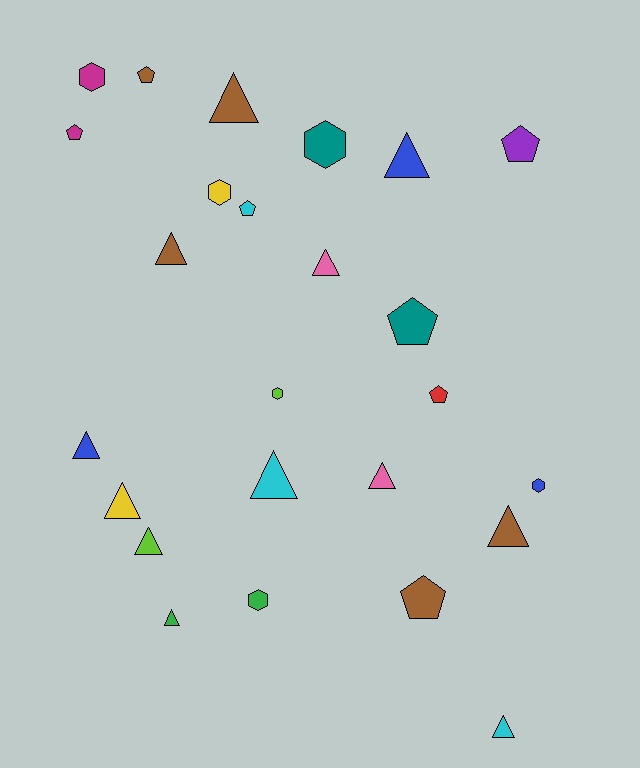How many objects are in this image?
There are 25 objects.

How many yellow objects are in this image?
There are 2 yellow objects.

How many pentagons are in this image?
There are 7 pentagons.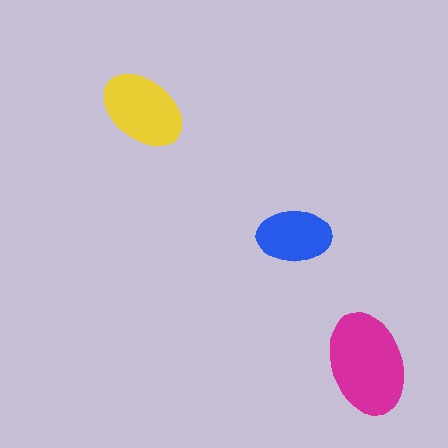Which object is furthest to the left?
The yellow ellipse is leftmost.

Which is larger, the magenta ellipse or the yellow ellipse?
The magenta one.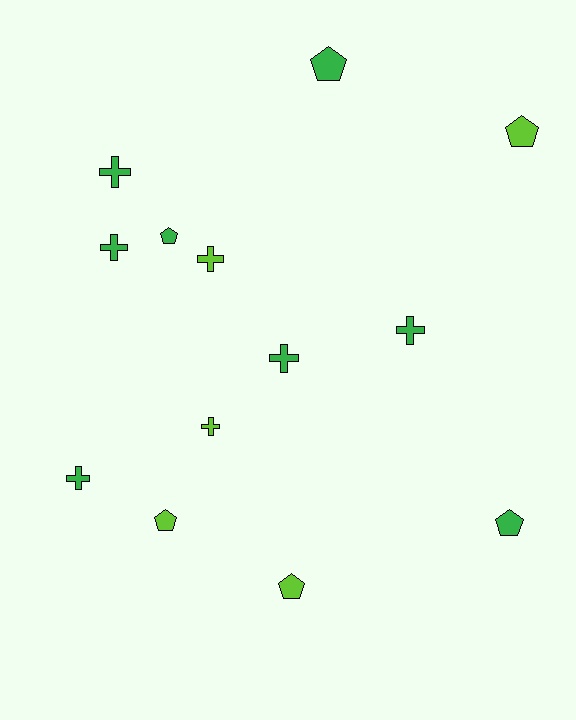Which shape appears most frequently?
Cross, with 7 objects.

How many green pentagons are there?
There are 3 green pentagons.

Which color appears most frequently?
Green, with 8 objects.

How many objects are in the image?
There are 13 objects.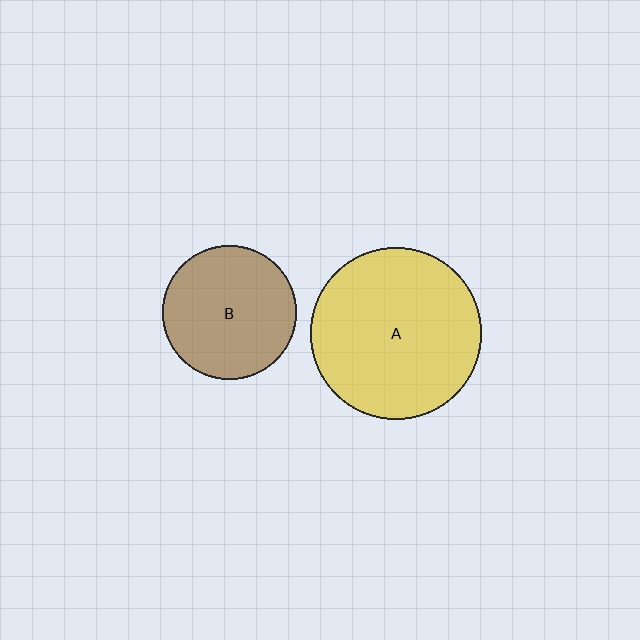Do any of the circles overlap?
No, none of the circles overlap.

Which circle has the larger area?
Circle A (yellow).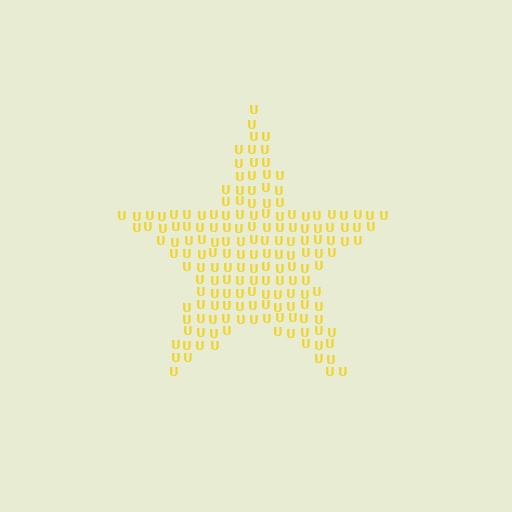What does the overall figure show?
The overall figure shows a star.